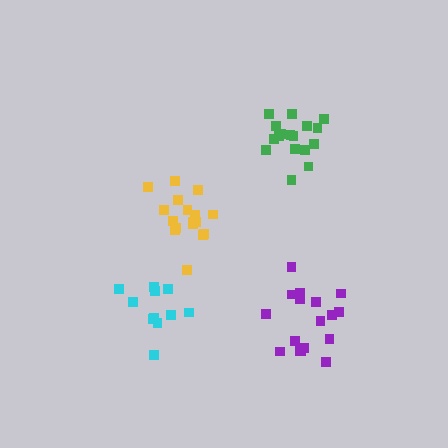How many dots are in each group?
Group 1: 17 dots, Group 2: 17 dots, Group 3: 11 dots, Group 4: 17 dots (62 total).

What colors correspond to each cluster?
The clusters are colored: yellow, purple, cyan, green.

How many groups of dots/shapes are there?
There are 4 groups.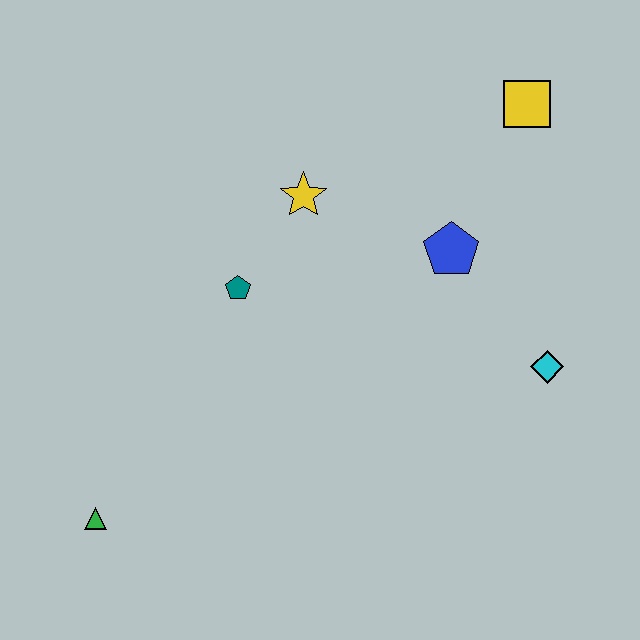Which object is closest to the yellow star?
The teal pentagon is closest to the yellow star.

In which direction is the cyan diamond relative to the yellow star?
The cyan diamond is to the right of the yellow star.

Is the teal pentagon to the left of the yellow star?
Yes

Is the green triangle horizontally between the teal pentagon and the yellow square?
No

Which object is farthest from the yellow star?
The green triangle is farthest from the yellow star.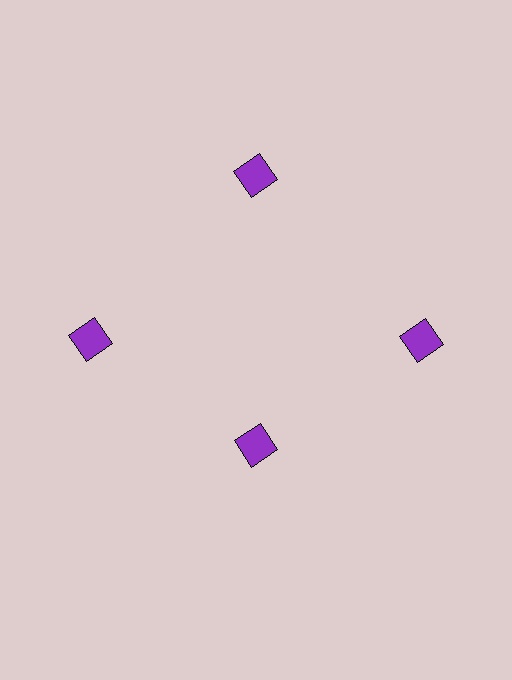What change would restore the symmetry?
The symmetry would be restored by moving it outward, back onto the ring so that all 4 diamonds sit at equal angles and equal distance from the center.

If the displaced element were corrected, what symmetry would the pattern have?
It would have 4-fold rotational symmetry — the pattern would map onto itself every 90 degrees.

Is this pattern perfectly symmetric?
No. The 4 purple diamonds are arranged in a ring, but one element near the 6 o'clock position is pulled inward toward the center, breaking the 4-fold rotational symmetry.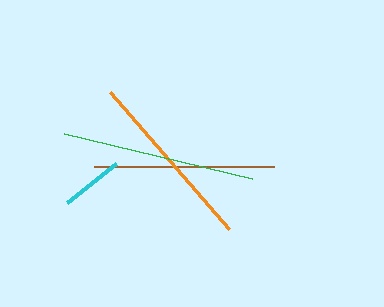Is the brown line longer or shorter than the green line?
The green line is longer than the brown line.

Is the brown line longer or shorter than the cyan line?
The brown line is longer than the cyan line.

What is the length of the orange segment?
The orange segment is approximately 181 pixels long.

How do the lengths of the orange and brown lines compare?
The orange and brown lines are approximately the same length.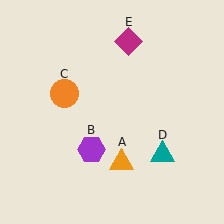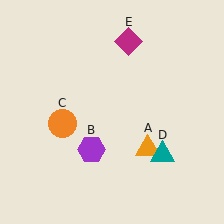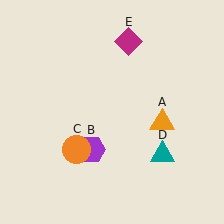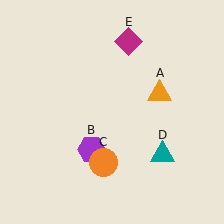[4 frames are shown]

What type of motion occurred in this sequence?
The orange triangle (object A), orange circle (object C) rotated counterclockwise around the center of the scene.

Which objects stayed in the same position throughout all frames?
Purple hexagon (object B) and teal triangle (object D) and magenta diamond (object E) remained stationary.